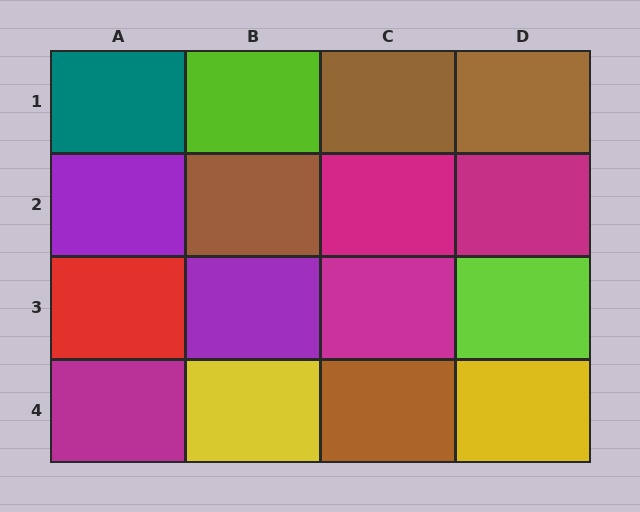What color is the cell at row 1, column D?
Brown.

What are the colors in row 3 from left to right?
Red, purple, magenta, lime.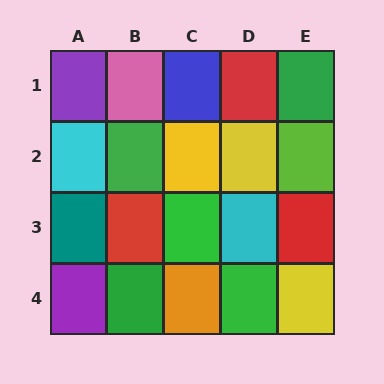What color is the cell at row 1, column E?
Green.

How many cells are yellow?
3 cells are yellow.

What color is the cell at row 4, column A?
Purple.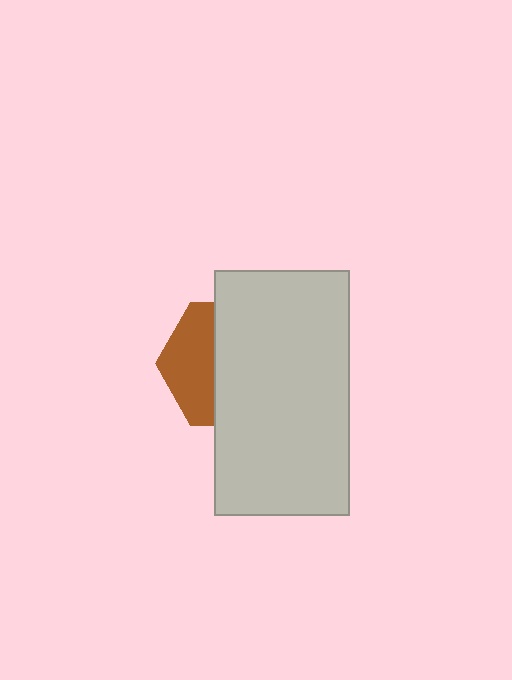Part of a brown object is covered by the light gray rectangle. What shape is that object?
It is a hexagon.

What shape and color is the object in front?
The object in front is a light gray rectangle.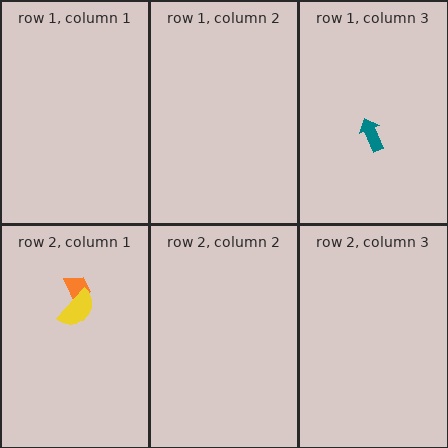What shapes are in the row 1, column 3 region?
The teal arrow.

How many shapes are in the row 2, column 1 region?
2.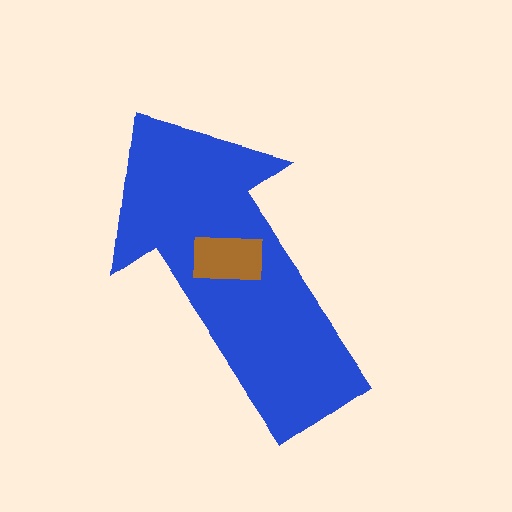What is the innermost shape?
The brown rectangle.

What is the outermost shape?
The blue arrow.